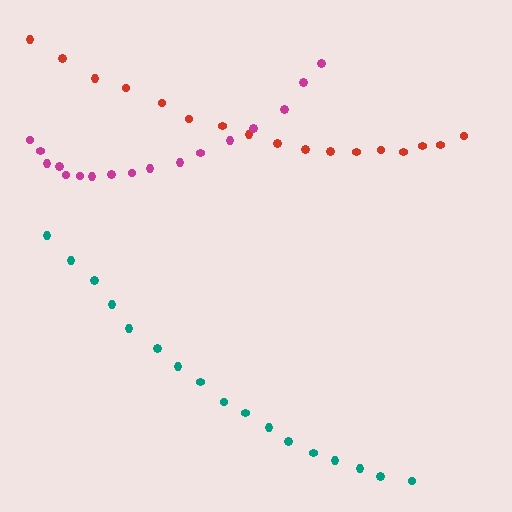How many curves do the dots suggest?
There are 3 distinct paths.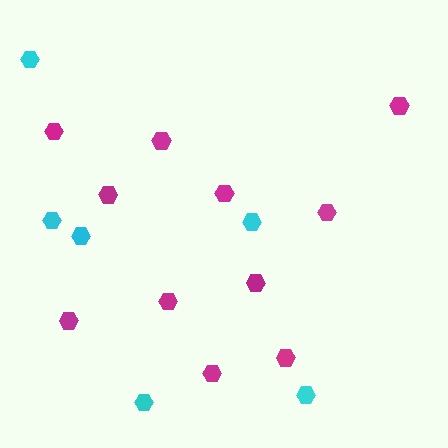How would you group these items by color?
There are 2 groups: one group of cyan hexagons (6) and one group of magenta hexagons (11).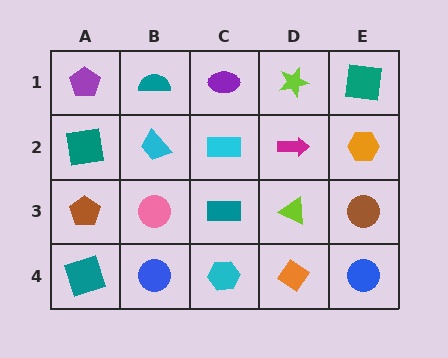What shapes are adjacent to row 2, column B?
A teal semicircle (row 1, column B), a pink circle (row 3, column B), a teal square (row 2, column A), a cyan rectangle (row 2, column C).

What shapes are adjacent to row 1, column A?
A teal square (row 2, column A), a teal semicircle (row 1, column B).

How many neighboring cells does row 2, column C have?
4.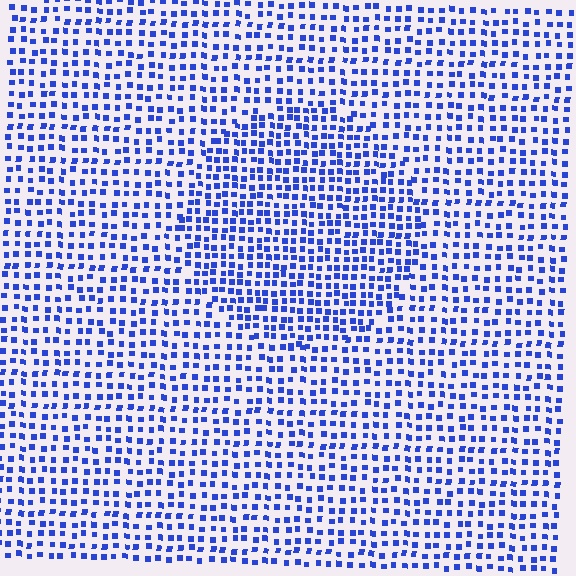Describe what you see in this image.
The image contains small blue elements arranged at two different densities. A circle-shaped region is visible where the elements are more densely packed than the surrounding area.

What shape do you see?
I see a circle.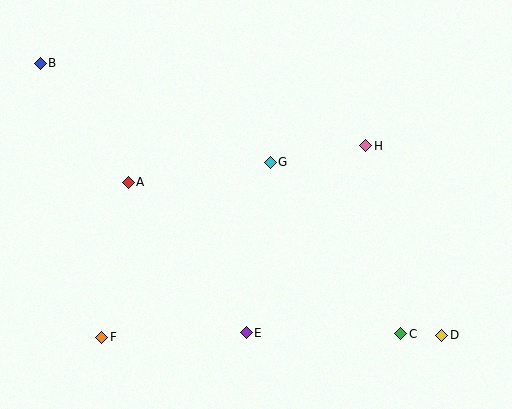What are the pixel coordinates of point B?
Point B is at (40, 63).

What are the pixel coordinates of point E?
Point E is at (246, 333).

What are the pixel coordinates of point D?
Point D is at (442, 335).